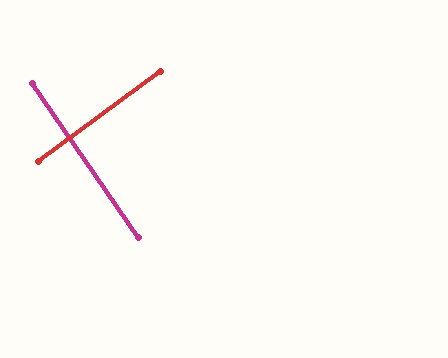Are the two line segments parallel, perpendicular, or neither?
Perpendicular — they meet at approximately 88°.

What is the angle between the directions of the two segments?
Approximately 88 degrees.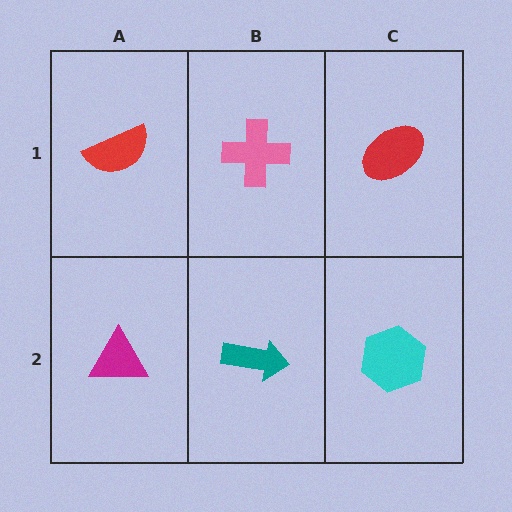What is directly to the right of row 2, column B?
A cyan hexagon.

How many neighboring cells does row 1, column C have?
2.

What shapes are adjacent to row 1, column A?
A magenta triangle (row 2, column A), a pink cross (row 1, column B).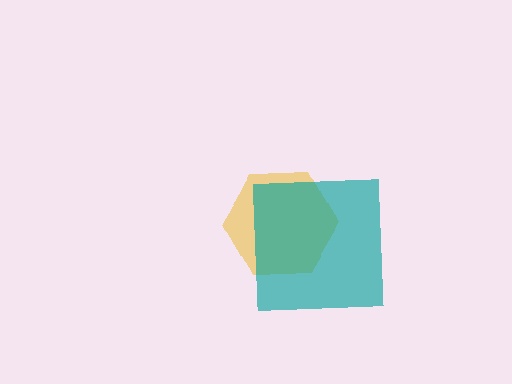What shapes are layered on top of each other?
The layered shapes are: a yellow hexagon, a teal square.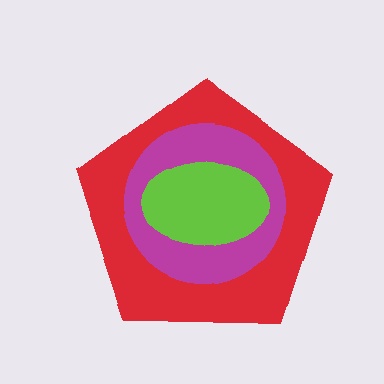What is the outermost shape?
The red pentagon.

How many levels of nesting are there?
3.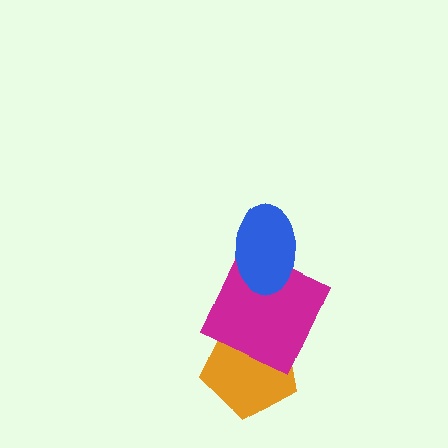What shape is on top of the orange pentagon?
The magenta square is on top of the orange pentagon.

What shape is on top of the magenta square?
The blue ellipse is on top of the magenta square.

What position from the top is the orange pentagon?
The orange pentagon is 3rd from the top.